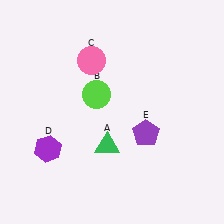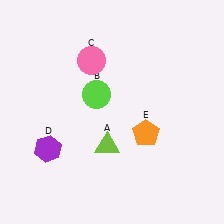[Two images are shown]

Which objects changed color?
A changed from green to lime. E changed from purple to orange.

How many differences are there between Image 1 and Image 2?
There are 2 differences between the two images.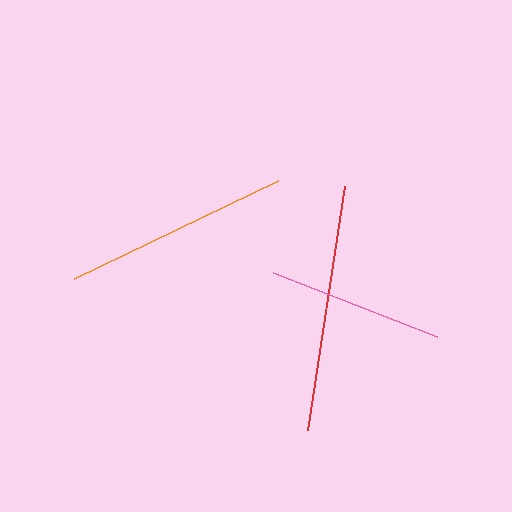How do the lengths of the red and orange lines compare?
The red and orange lines are approximately the same length.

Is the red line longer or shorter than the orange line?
The red line is longer than the orange line.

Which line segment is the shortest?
The pink line is the shortest at approximately 176 pixels.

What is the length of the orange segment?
The orange segment is approximately 227 pixels long.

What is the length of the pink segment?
The pink segment is approximately 176 pixels long.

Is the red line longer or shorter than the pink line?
The red line is longer than the pink line.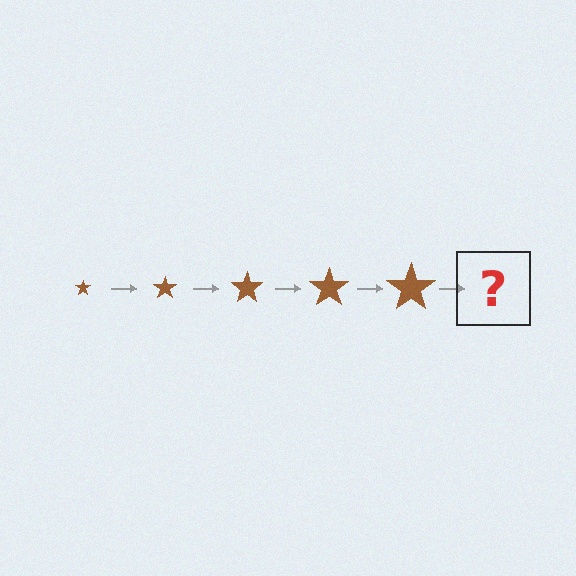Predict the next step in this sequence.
The next step is a brown star, larger than the previous one.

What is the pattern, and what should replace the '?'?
The pattern is that the star gets progressively larger each step. The '?' should be a brown star, larger than the previous one.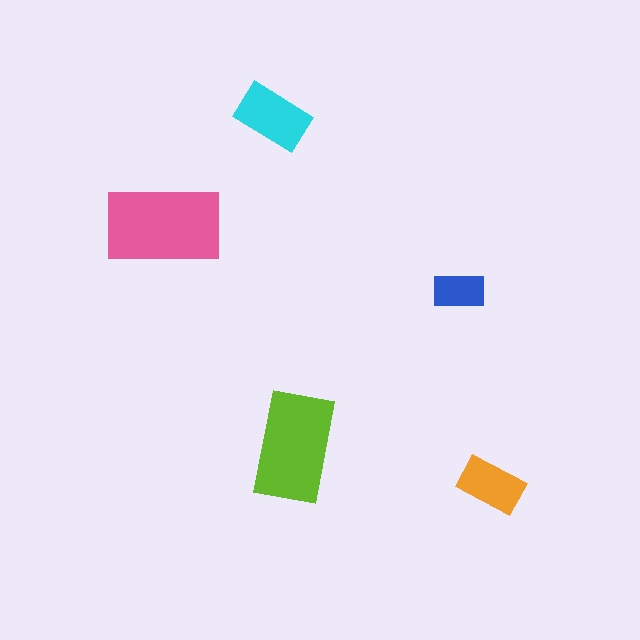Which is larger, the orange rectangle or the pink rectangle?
The pink one.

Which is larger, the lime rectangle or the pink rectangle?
The pink one.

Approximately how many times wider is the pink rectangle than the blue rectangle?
About 2 times wider.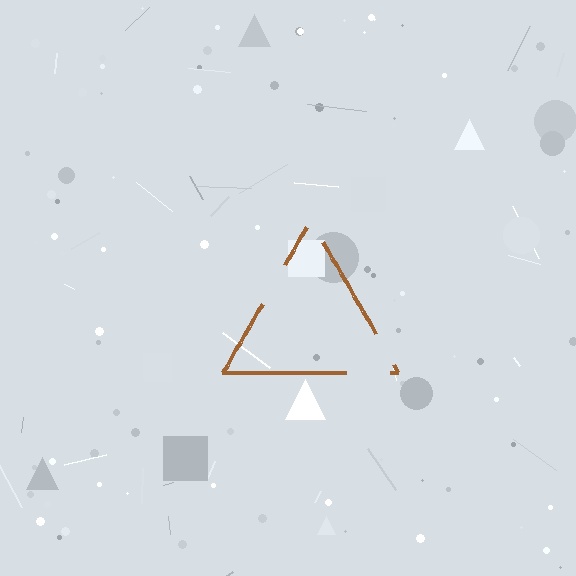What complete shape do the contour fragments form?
The contour fragments form a triangle.